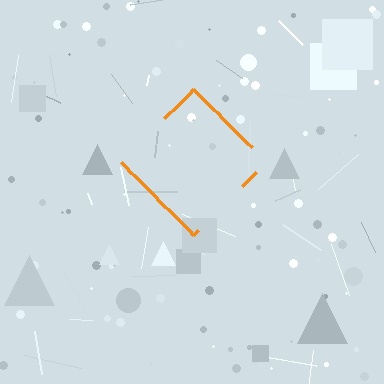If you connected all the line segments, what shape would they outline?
They would outline a diamond.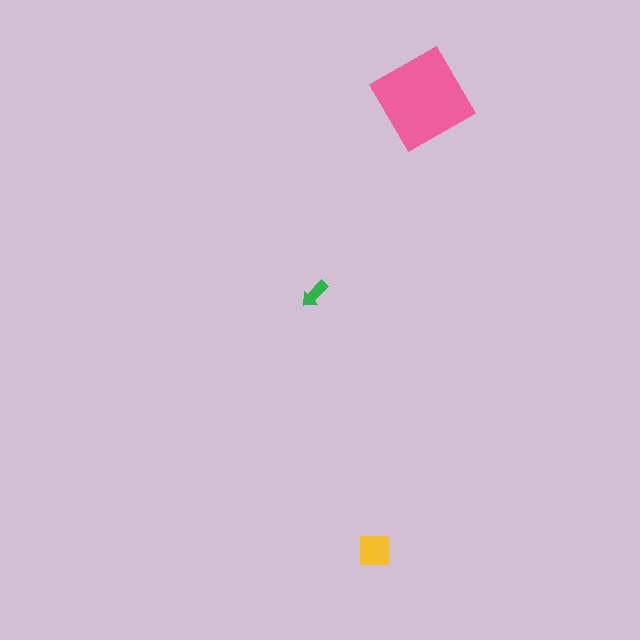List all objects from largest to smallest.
The pink diamond, the yellow square, the green arrow.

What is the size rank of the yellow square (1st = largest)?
2nd.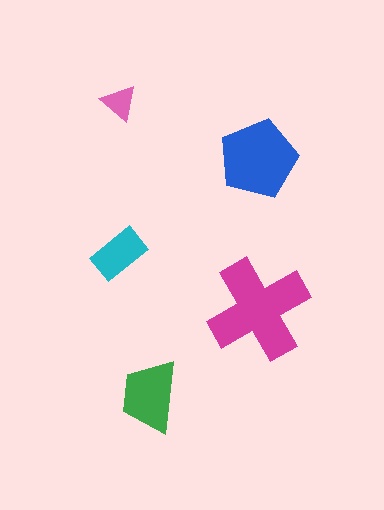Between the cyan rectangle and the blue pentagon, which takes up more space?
The blue pentagon.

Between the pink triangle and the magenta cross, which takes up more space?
The magenta cross.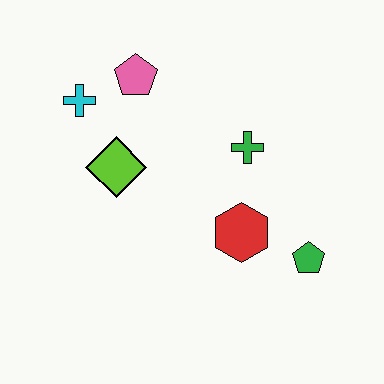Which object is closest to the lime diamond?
The cyan cross is closest to the lime diamond.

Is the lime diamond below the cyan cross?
Yes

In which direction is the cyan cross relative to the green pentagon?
The cyan cross is to the left of the green pentagon.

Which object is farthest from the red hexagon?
The cyan cross is farthest from the red hexagon.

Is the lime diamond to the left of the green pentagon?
Yes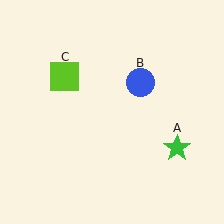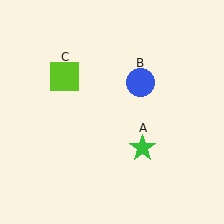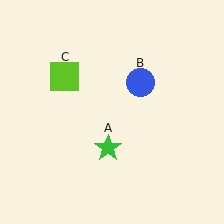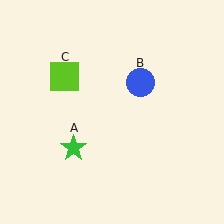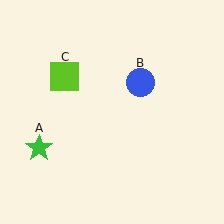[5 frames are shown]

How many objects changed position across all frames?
1 object changed position: green star (object A).